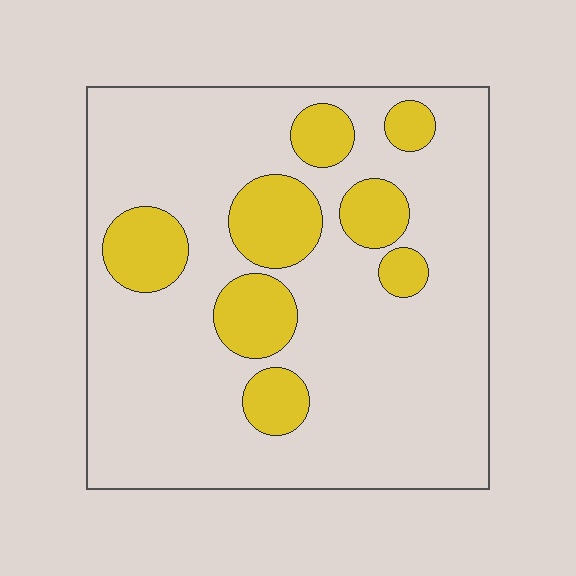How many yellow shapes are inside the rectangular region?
8.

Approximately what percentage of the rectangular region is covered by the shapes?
Approximately 20%.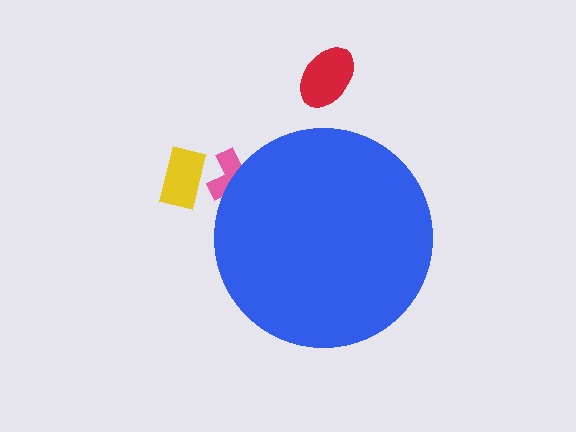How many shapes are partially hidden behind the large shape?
1 shape is partially hidden.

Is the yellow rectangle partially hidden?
No, the yellow rectangle is fully visible.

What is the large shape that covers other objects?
A blue circle.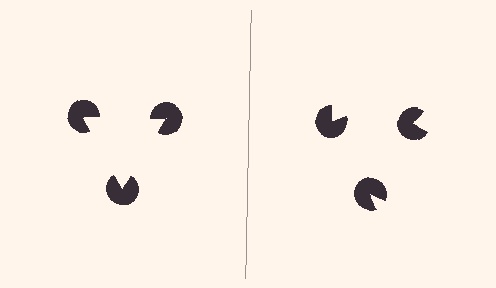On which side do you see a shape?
An illusory triangle appears on the left side. On the right side the wedge cuts are rotated, so no coherent shape forms.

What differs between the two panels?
The pac-man discs are positioned identically on both sides; only the wedge orientations differ. On the left they align to a triangle; on the right they are misaligned.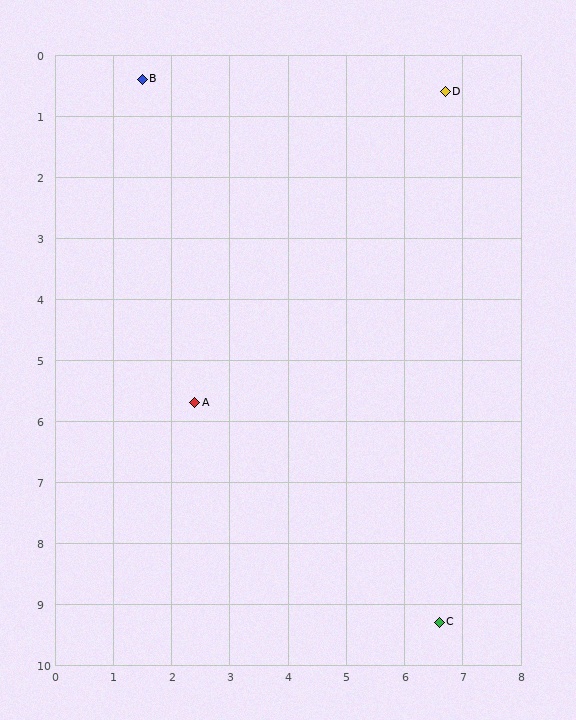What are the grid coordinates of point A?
Point A is at approximately (2.4, 5.7).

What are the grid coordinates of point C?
Point C is at approximately (6.6, 9.3).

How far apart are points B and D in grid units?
Points B and D are about 5.2 grid units apart.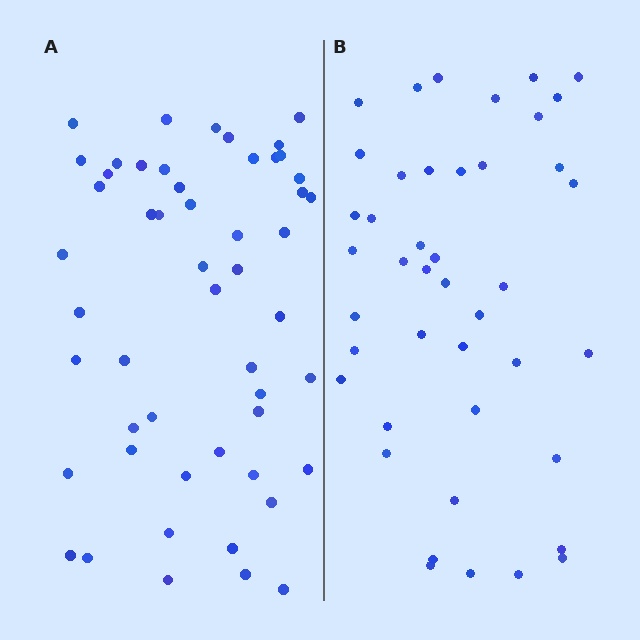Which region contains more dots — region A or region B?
Region A (the left region) has more dots.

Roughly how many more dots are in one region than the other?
Region A has roughly 8 or so more dots than region B.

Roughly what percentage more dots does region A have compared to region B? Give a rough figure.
About 20% more.